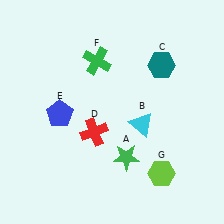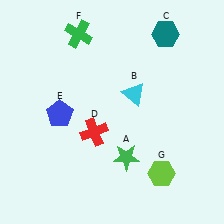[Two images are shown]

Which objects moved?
The objects that moved are: the cyan triangle (B), the teal hexagon (C), the green cross (F).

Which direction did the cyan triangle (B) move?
The cyan triangle (B) moved up.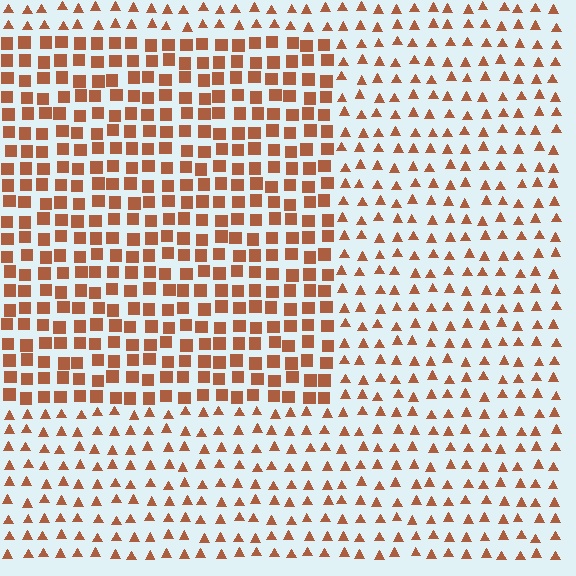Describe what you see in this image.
The image is filled with small brown elements arranged in a uniform grid. A rectangle-shaped region contains squares, while the surrounding area contains triangles. The boundary is defined purely by the change in element shape.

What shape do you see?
I see a rectangle.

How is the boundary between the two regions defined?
The boundary is defined by a change in element shape: squares inside vs. triangles outside. All elements share the same color and spacing.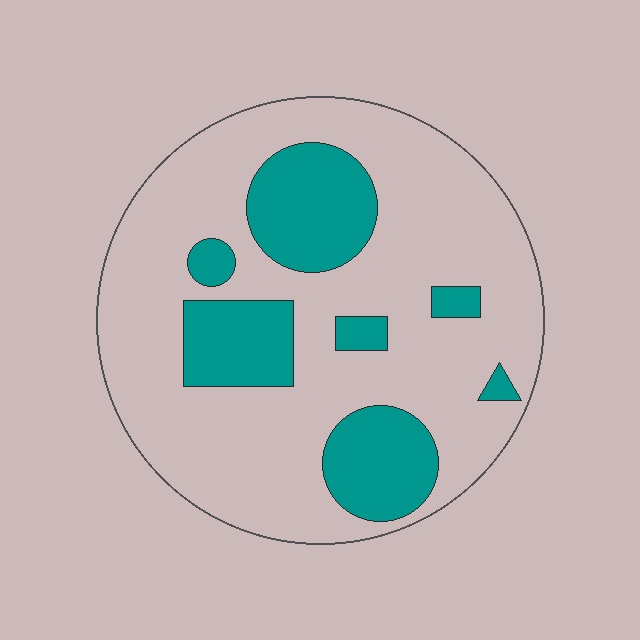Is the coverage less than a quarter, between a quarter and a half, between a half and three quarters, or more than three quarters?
Between a quarter and a half.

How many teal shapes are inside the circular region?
7.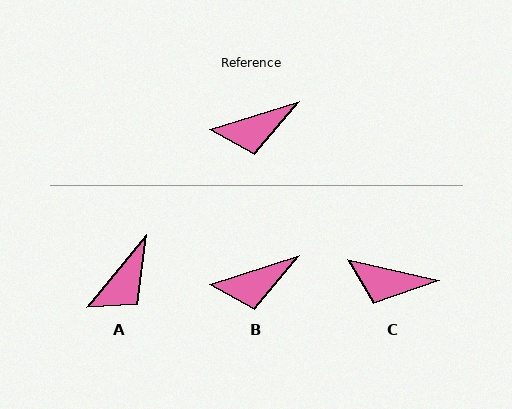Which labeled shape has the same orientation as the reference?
B.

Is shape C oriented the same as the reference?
No, it is off by about 30 degrees.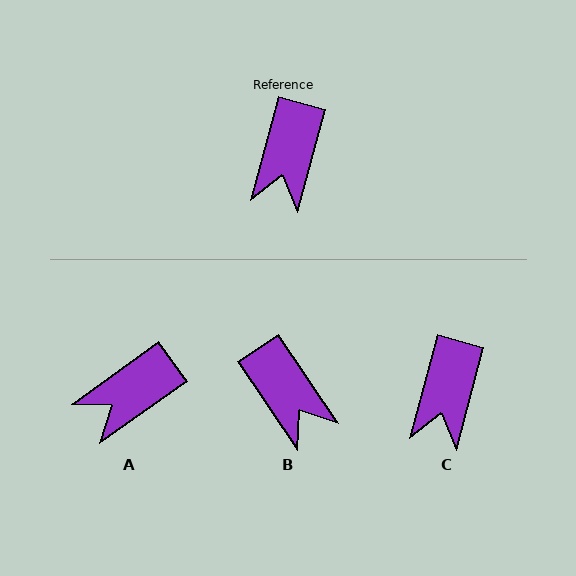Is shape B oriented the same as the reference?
No, it is off by about 49 degrees.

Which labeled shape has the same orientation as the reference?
C.